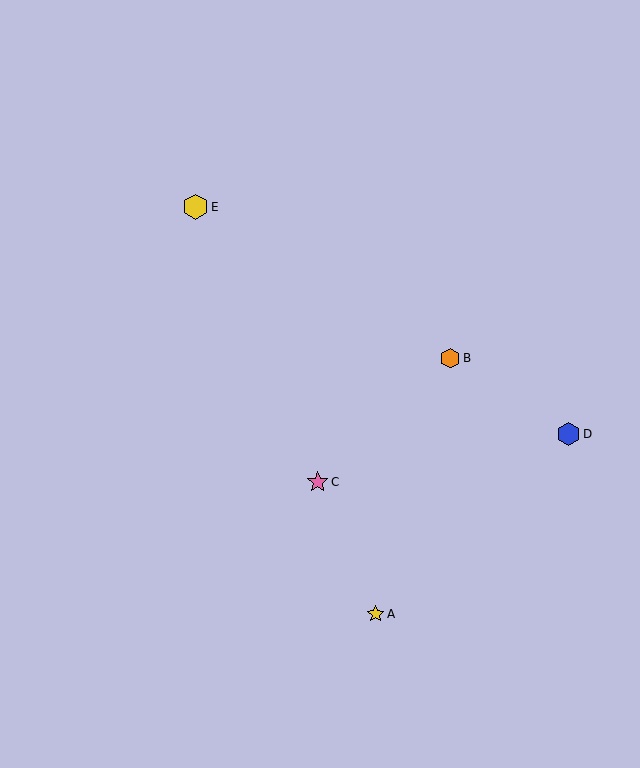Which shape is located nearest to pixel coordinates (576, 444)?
The blue hexagon (labeled D) at (569, 434) is nearest to that location.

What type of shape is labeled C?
Shape C is a pink star.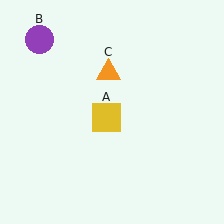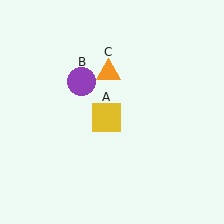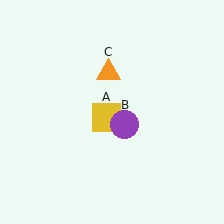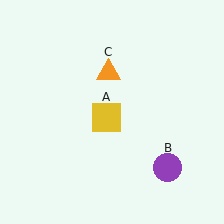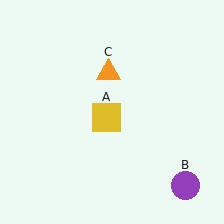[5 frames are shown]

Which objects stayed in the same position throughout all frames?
Yellow square (object A) and orange triangle (object C) remained stationary.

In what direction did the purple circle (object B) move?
The purple circle (object B) moved down and to the right.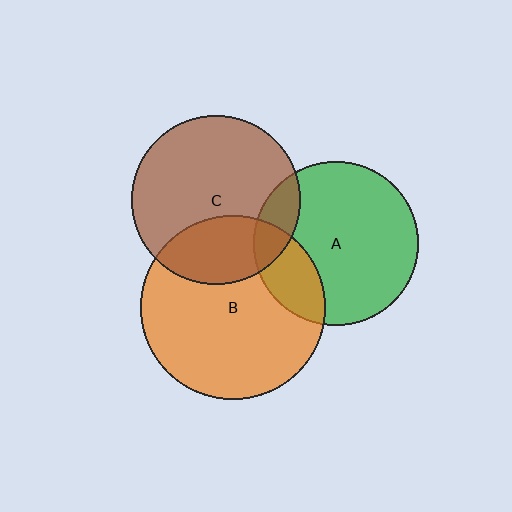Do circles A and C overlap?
Yes.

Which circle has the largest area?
Circle B (orange).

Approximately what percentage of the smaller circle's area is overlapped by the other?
Approximately 15%.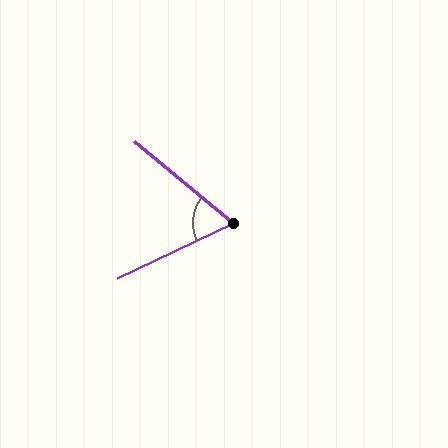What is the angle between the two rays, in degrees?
Approximately 65 degrees.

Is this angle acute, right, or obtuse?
It is acute.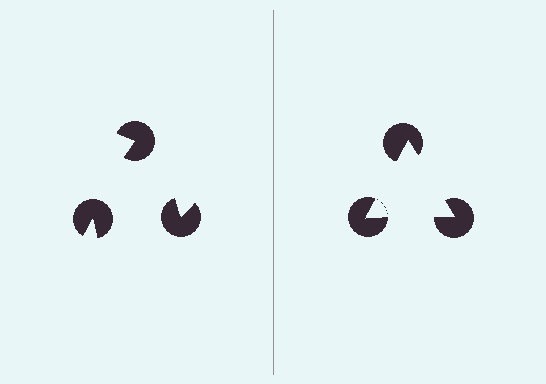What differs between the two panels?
The pac-man discs are positioned identically on both sides; only the wedge orientations differ. On the right they align to a triangle; on the left they are misaligned.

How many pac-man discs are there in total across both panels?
6 — 3 on each side.